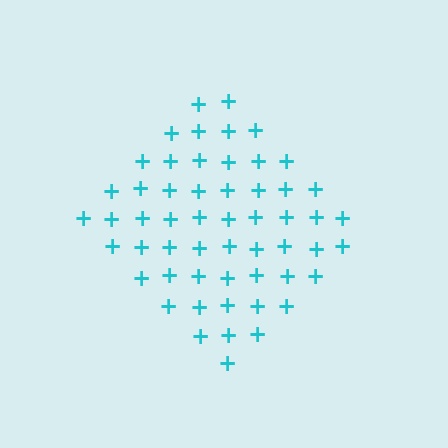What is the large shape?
The large shape is a diamond.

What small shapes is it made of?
It is made of small plus signs.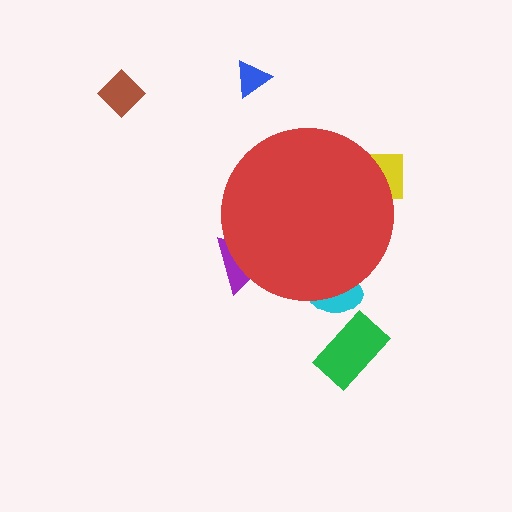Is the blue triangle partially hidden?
No, the blue triangle is fully visible.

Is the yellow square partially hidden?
Yes, the yellow square is partially hidden behind the red circle.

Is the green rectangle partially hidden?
No, the green rectangle is fully visible.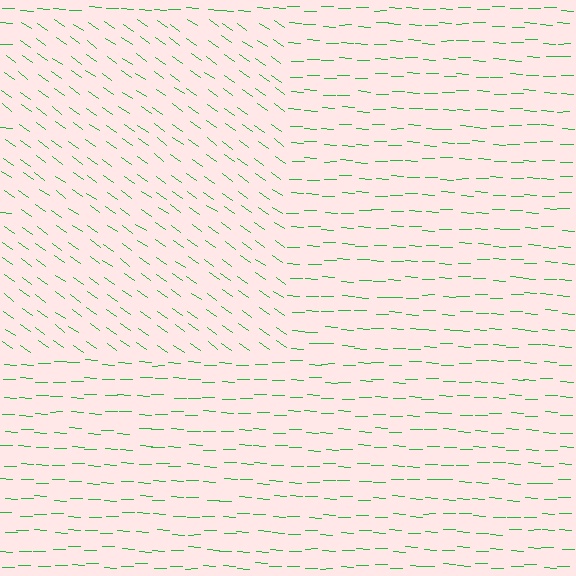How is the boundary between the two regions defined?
The boundary is defined purely by a change in line orientation (approximately 33 degrees difference). All lines are the same color and thickness.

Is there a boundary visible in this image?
Yes, there is a texture boundary formed by a change in line orientation.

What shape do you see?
I see a rectangle.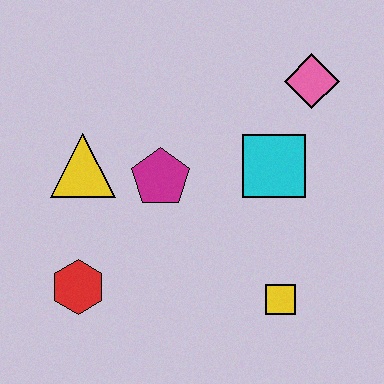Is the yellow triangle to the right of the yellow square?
No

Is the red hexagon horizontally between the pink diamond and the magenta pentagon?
No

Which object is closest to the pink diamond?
The cyan square is closest to the pink diamond.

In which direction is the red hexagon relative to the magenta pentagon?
The red hexagon is below the magenta pentagon.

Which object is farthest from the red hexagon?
The pink diamond is farthest from the red hexagon.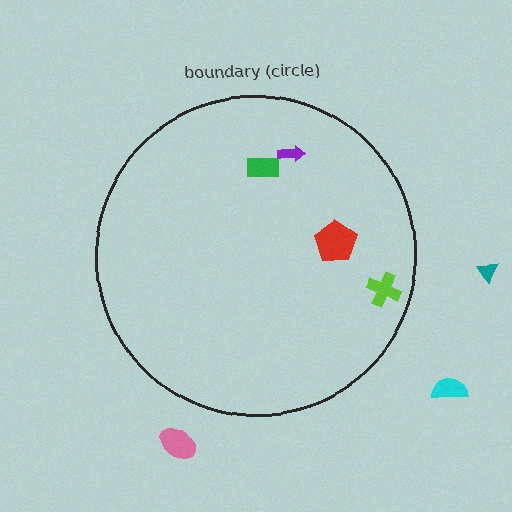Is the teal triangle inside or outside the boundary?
Outside.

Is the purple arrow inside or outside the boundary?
Inside.